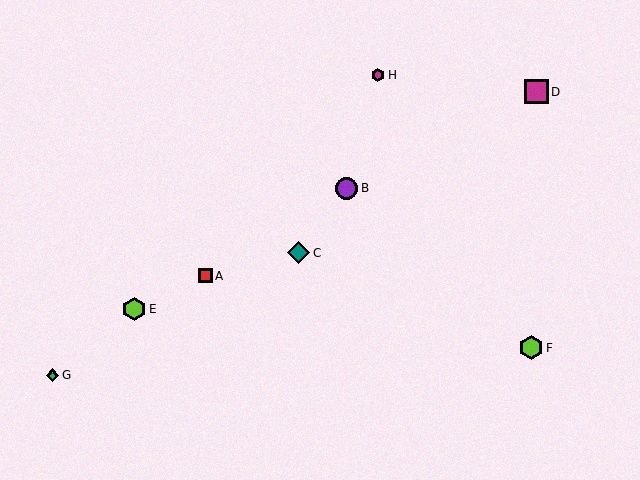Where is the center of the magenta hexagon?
The center of the magenta hexagon is at (378, 75).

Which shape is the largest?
The lime hexagon (labeled F) is the largest.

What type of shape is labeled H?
Shape H is a magenta hexagon.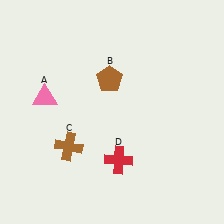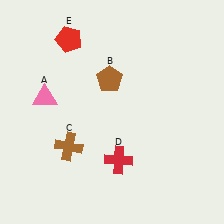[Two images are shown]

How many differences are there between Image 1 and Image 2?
There is 1 difference between the two images.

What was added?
A red pentagon (E) was added in Image 2.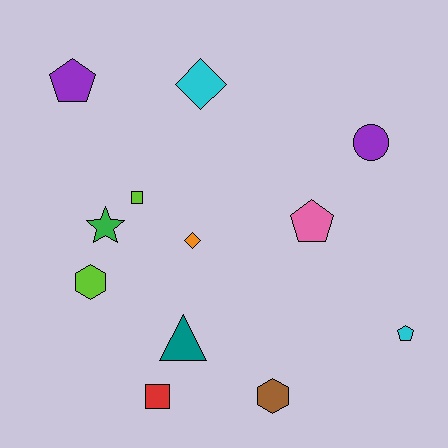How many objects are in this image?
There are 12 objects.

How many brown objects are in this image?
There is 1 brown object.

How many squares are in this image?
There are 2 squares.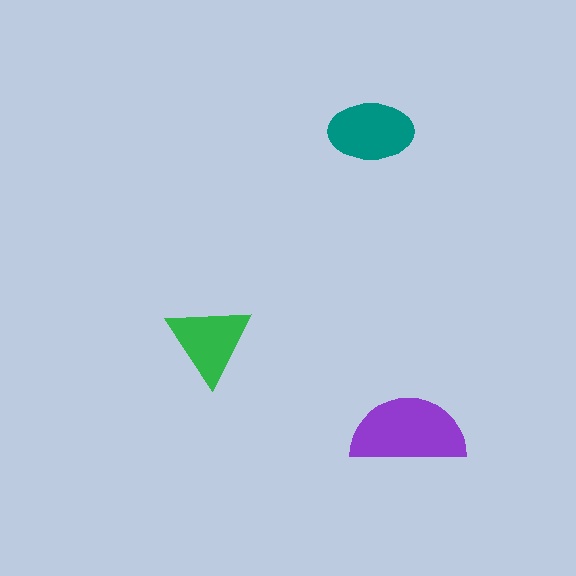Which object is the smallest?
The green triangle.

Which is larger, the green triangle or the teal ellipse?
The teal ellipse.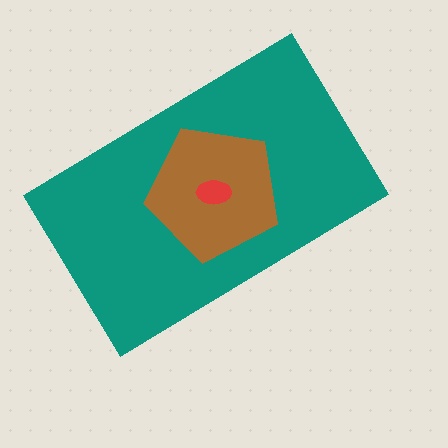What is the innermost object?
The red ellipse.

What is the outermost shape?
The teal rectangle.